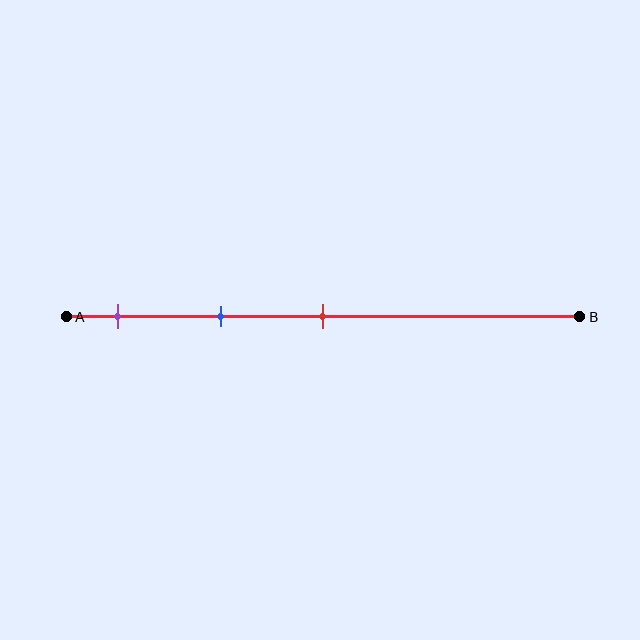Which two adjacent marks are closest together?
The purple and blue marks are the closest adjacent pair.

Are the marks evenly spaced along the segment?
Yes, the marks are approximately evenly spaced.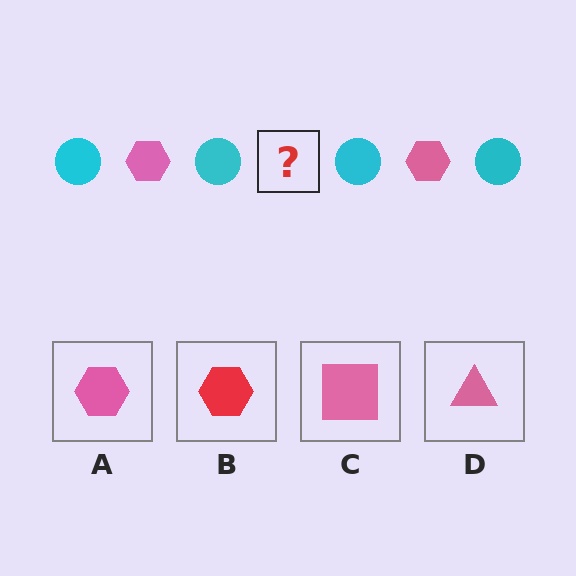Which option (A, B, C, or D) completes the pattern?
A.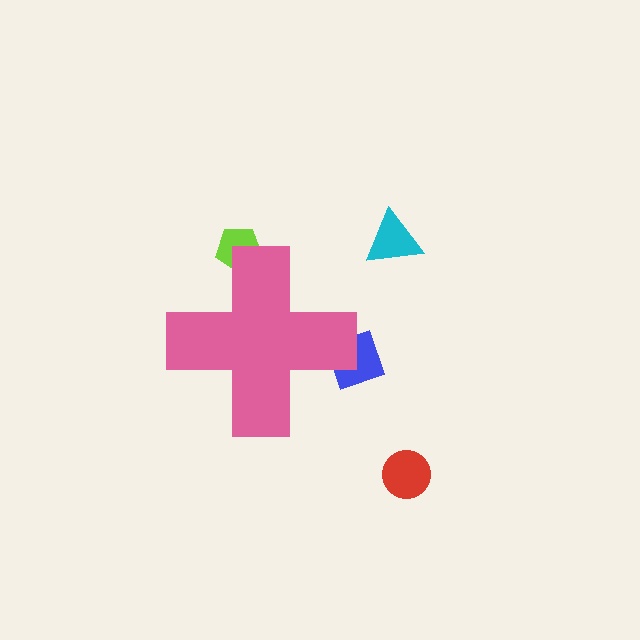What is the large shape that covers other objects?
A pink cross.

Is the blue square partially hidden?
Yes, the blue square is partially hidden behind the pink cross.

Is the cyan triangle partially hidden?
No, the cyan triangle is fully visible.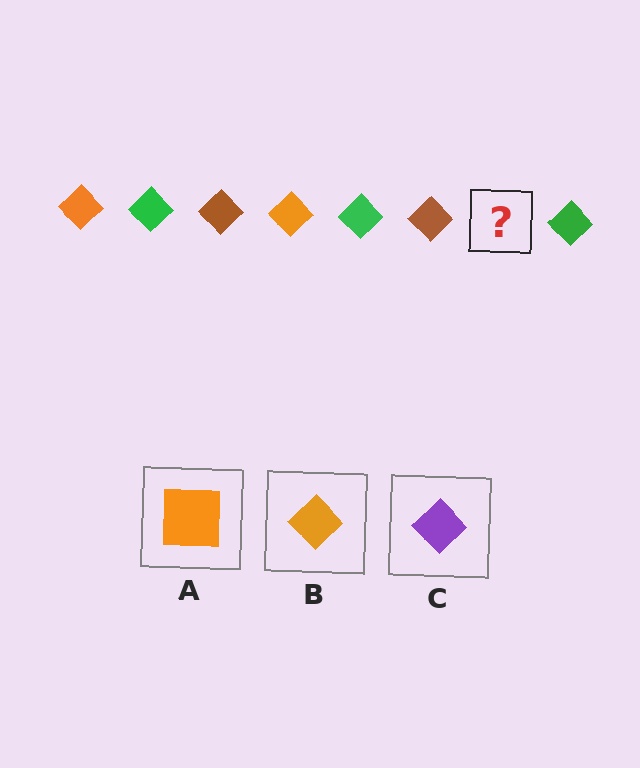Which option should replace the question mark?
Option B.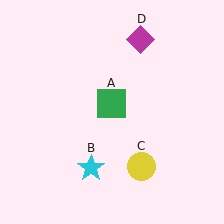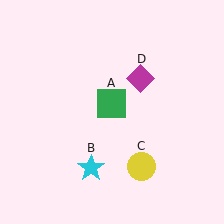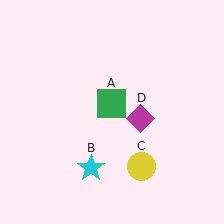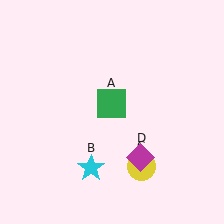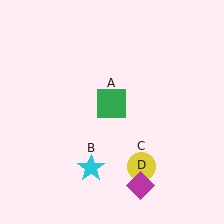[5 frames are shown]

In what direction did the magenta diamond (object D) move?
The magenta diamond (object D) moved down.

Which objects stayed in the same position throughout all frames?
Green square (object A) and cyan star (object B) and yellow circle (object C) remained stationary.